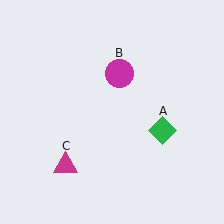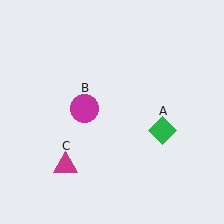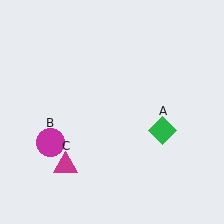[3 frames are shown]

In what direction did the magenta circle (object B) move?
The magenta circle (object B) moved down and to the left.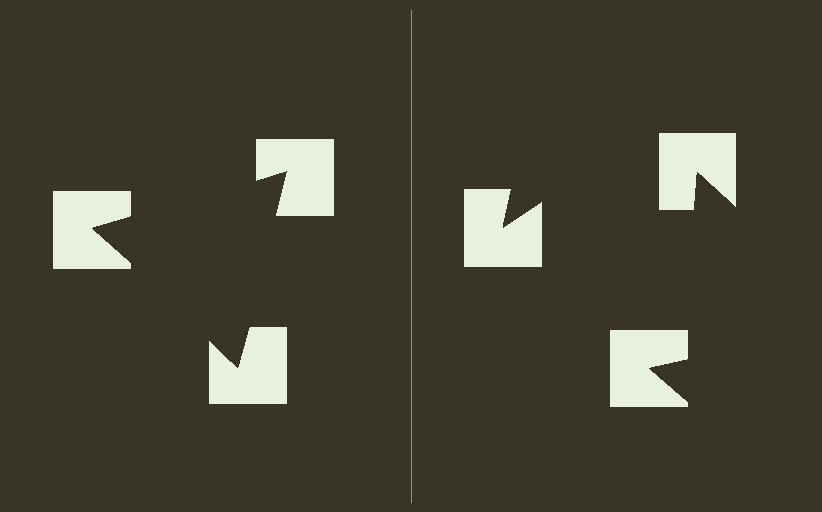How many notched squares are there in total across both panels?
6 — 3 on each side.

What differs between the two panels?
The notched squares are positioned identically on both sides; only the wedge orientations differ. On the left they align to a triangle; on the right they are misaligned.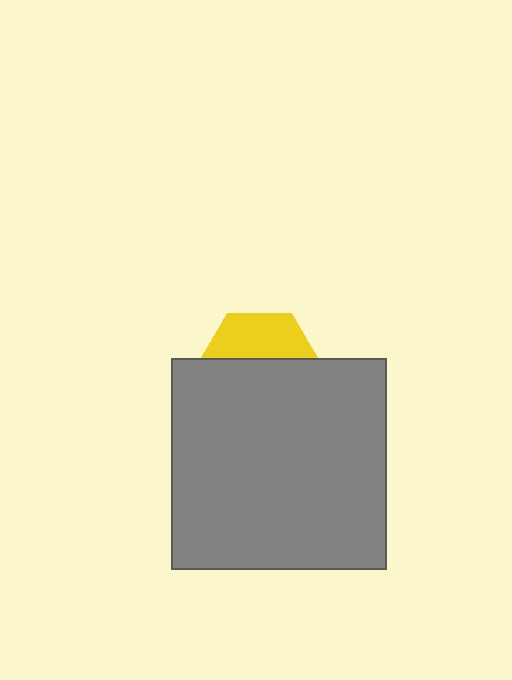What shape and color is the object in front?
The object in front is a gray rectangle.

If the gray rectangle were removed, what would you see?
You would see the complete yellow hexagon.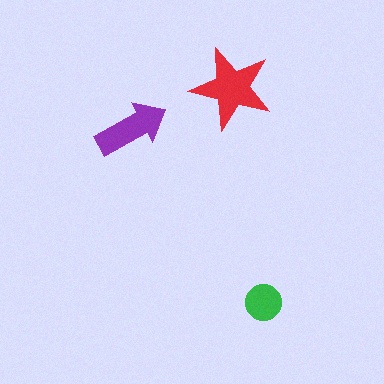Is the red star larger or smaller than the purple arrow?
Larger.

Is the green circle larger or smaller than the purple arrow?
Smaller.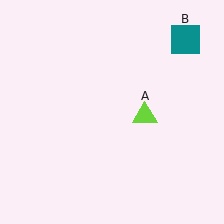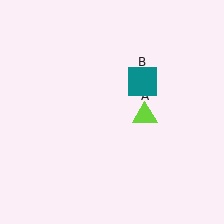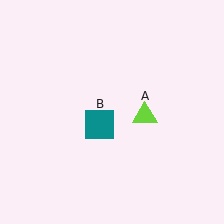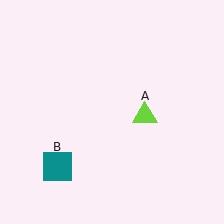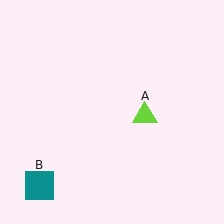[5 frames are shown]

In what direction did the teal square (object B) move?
The teal square (object B) moved down and to the left.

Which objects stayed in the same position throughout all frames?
Lime triangle (object A) remained stationary.